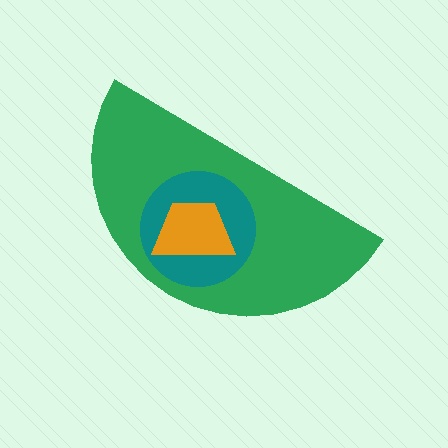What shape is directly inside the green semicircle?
The teal circle.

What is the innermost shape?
The orange trapezoid.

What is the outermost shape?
The green semicircle.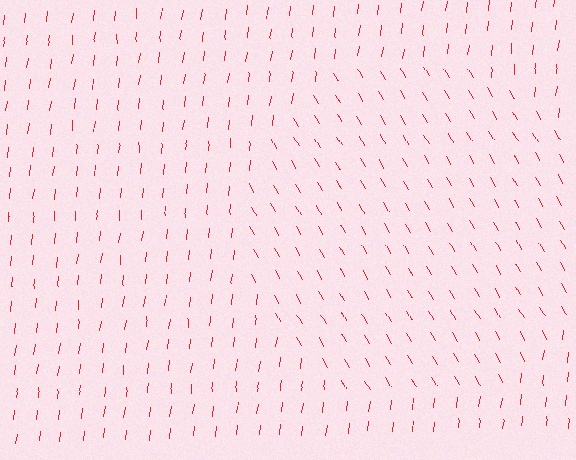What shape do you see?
I see a circle.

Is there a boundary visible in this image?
Yes, there is a texture boundary formed by a change in line orientation.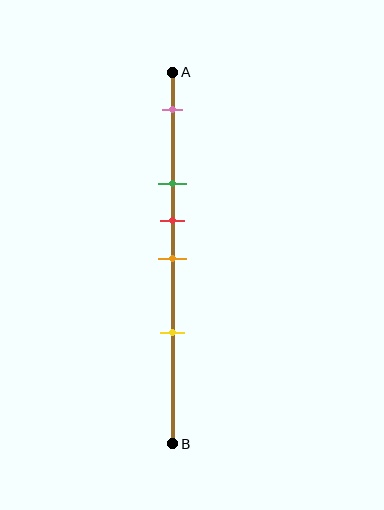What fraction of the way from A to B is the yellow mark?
The yellow mark is approximately 70% (0.7) of the way from A to B.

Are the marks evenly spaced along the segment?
No, the marks are not evenly spaced.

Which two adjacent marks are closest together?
The red and orange marks are the closest adjacent pair.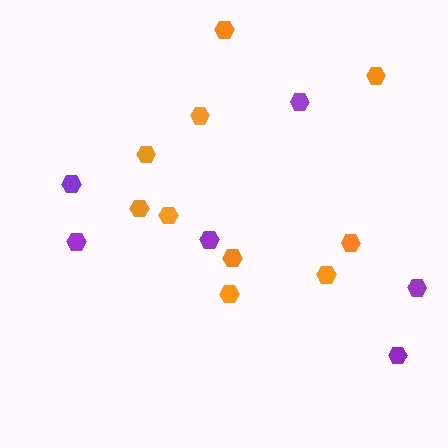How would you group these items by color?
There are 2 groups: one group of purple hexagons (6) and one group of orange hexagons (10).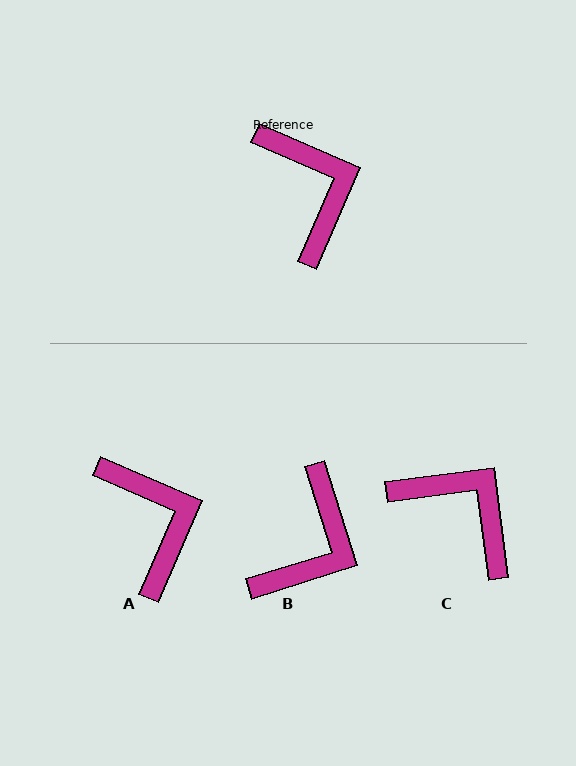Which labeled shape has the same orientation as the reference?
A.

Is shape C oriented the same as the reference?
No, it is off by about 31 degrees.